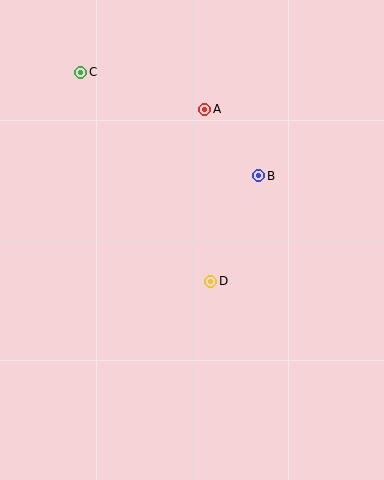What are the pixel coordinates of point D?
Point D is at (211, 281).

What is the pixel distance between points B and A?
The distance between B and A is 85 pixels.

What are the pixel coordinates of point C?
Point C is at (81, 72).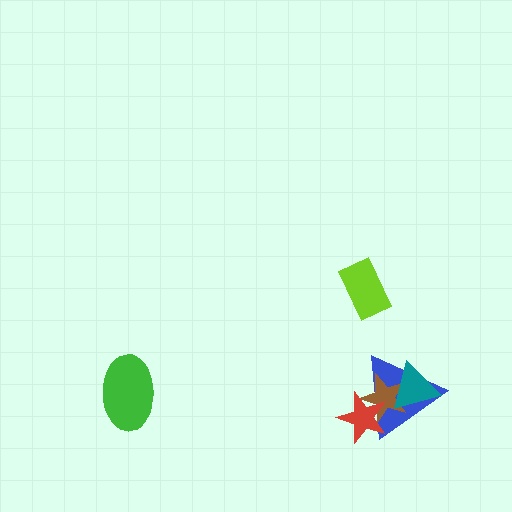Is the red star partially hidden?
No, no other shape covers it.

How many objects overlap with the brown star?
3 objects overlap with the brown star.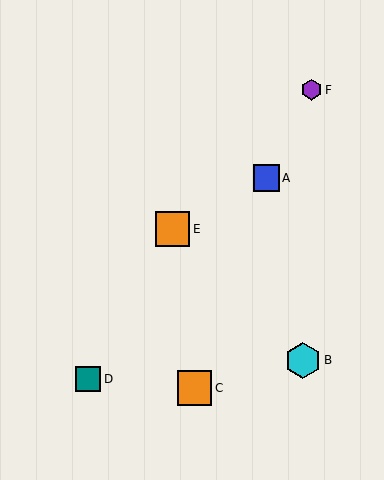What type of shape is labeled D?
Shape D is a teal square.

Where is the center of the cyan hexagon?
The center of the cyan hexagon is at (303, 360).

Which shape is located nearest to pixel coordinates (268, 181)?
The blue square (labeled A) at (266, 178) is nearest to that location.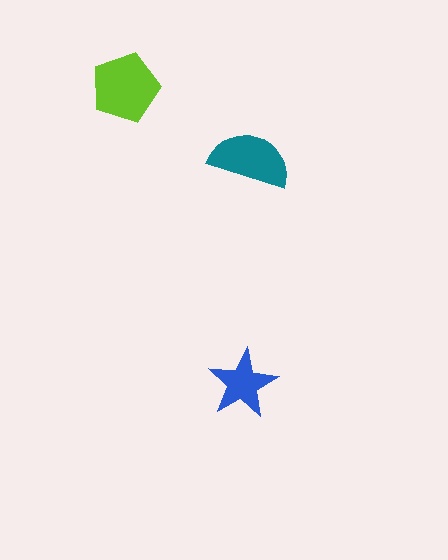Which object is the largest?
The lime pentagon.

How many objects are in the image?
There are 3 objects in the image.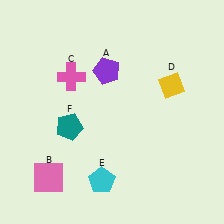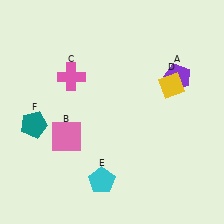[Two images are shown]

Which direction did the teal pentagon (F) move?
The teal pentagon (F) moved left.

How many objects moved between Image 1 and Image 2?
3 objects moved between the two images.